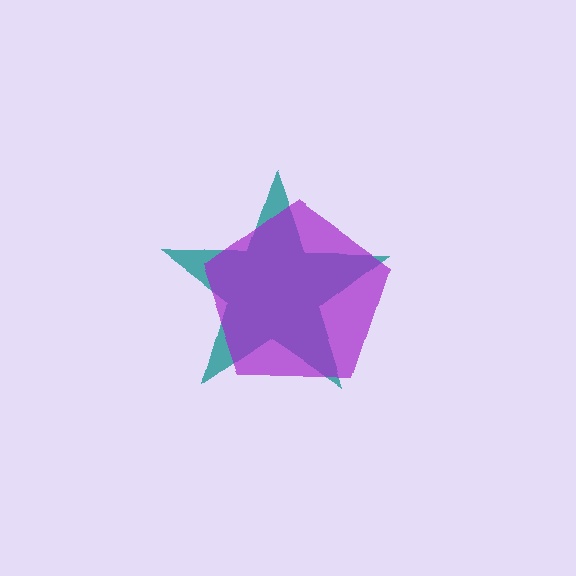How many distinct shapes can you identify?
There are 2 distinct shapes: a teal star, a purple pentagon.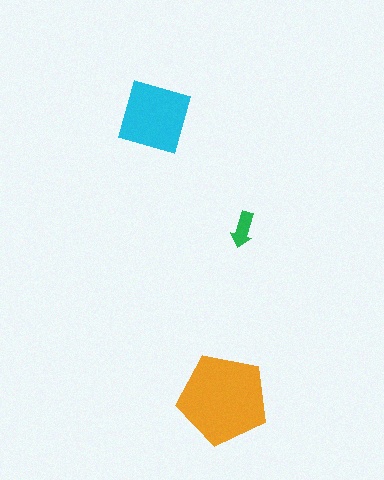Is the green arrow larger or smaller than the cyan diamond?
Smaller.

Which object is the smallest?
The green arrow.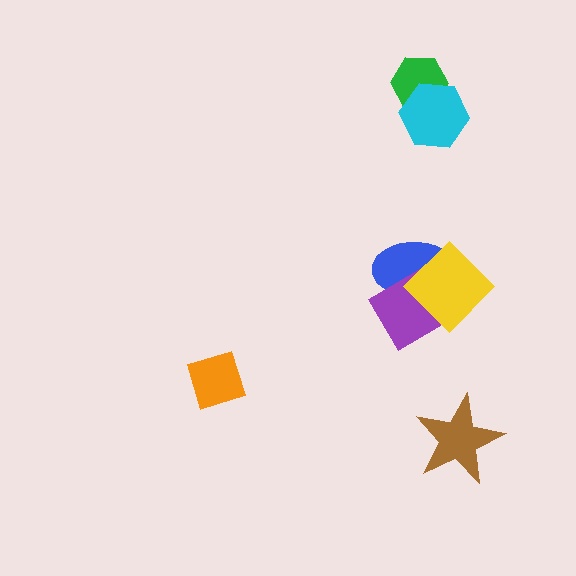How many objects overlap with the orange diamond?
0 objects overlap with the orange diamond.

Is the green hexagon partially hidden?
Yes, it is partially covered by another shape.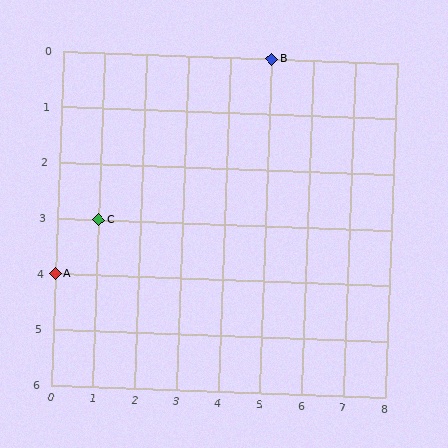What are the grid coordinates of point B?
Point B is at grid coordinates (5, 0).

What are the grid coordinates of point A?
Point A is at grid coordinates (0, 4).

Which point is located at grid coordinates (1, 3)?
Point C is at (1, 3).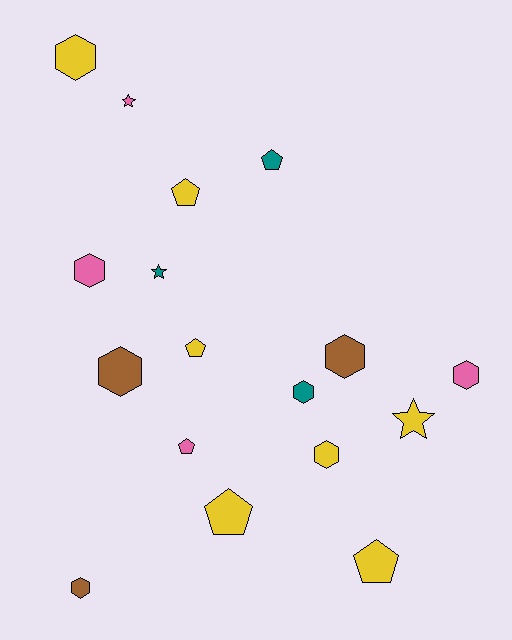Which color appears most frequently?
Yellow, with 7 objects.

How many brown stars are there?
There are no brown stars.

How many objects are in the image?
There are 17 objects.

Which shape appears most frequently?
Hexagon, with 8 objects.